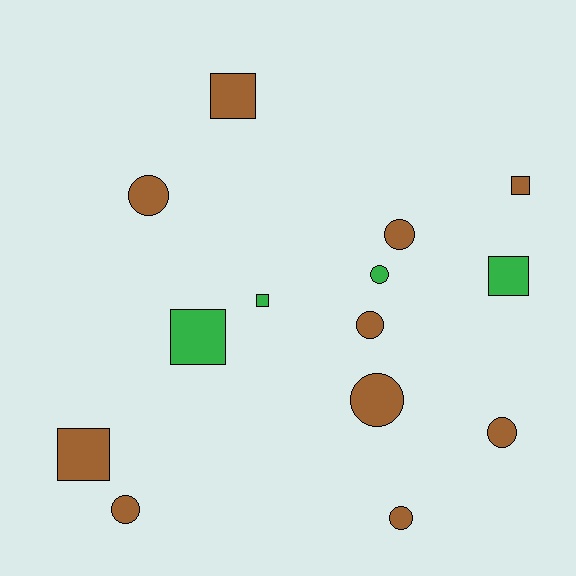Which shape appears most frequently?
Circle, with 8 objects.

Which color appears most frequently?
Brown, with 10 objects.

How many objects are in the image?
There are 14 objects.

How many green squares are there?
There are 3 green squares.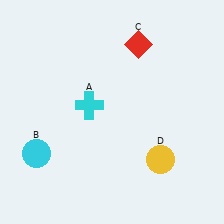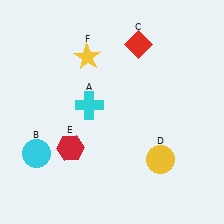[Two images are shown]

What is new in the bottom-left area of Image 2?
A red hexagon (E) was added in the bottom-left area of Image 2.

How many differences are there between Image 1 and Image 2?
There are 2 differences between the two images.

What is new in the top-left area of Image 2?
A yellow star (F) was added in the top-left area of Image 2.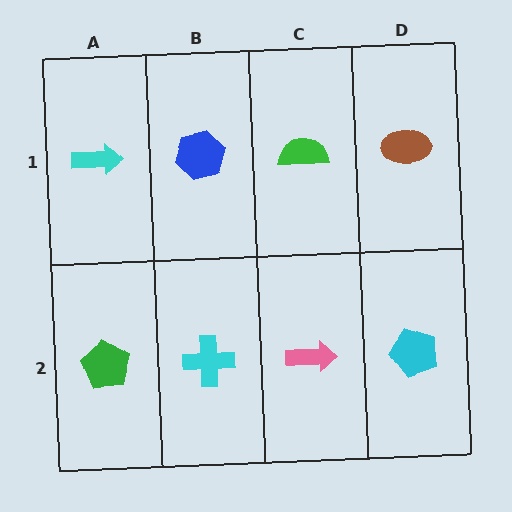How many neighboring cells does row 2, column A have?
2.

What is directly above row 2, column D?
A brown ellipse.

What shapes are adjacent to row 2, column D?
A brown ellipse (row 1, column D), a pink arrow (row 2, column C).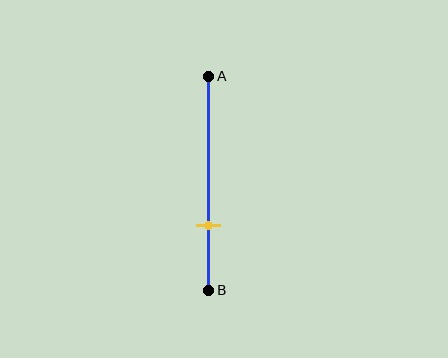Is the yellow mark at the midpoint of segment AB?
No, the mark is at about 70% from A, not at the 50% midpoint.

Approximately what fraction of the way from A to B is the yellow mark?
The yellow mark is approximately 70% of the way from A to B.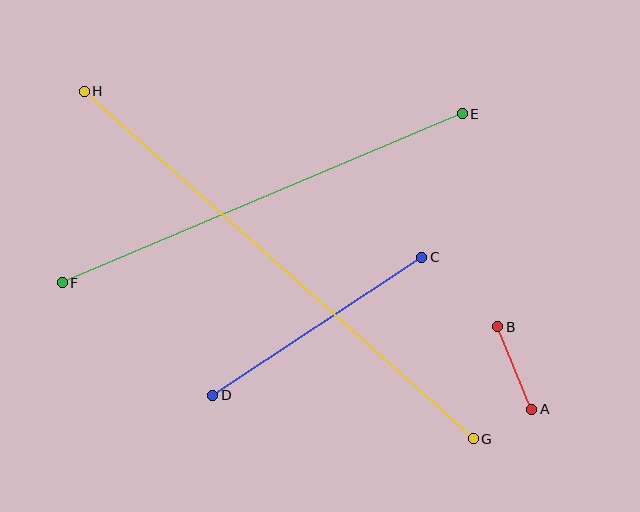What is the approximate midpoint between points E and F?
The midpoint is at approximately (262, 198) pixels.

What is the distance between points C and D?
The distance is approximately 250 pixels.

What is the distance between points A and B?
The distance is approximately 90 pixels.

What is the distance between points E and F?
The distance is approximately 434 pixels.